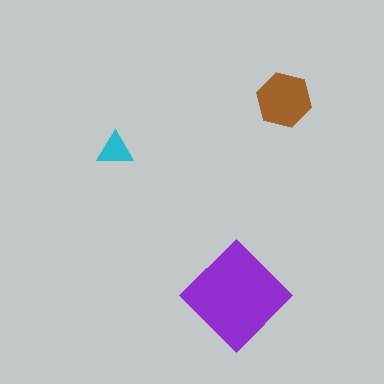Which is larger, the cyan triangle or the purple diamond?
The purple diamond.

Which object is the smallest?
The cyan triangle.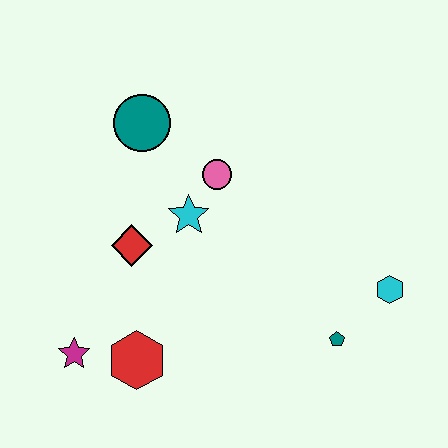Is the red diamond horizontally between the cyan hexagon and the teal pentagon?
No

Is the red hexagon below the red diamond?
Yes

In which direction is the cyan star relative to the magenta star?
The cyan star is above the magenta star.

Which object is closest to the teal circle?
The pink circle is closest to the teal circle.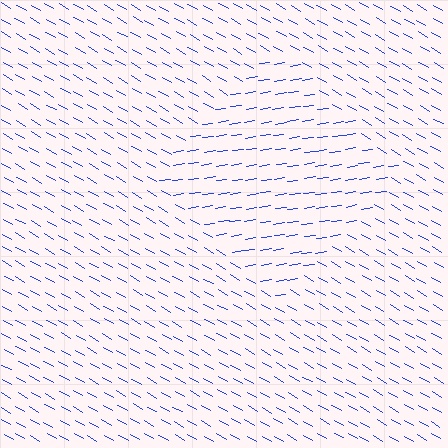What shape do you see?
I see a diamond.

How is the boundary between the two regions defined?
The boundary is defined purely by a change in line orientation (approximately 38 degrees difference). All lines are the same color and thickness.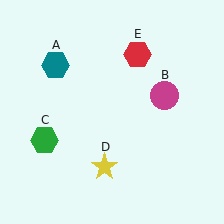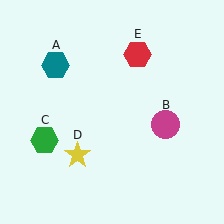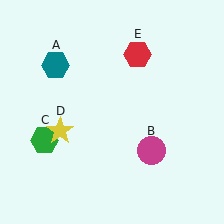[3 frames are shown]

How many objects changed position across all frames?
2 objects changed position: magenta circle (object B), yellow star (object D).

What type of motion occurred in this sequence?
The magenta circle (object B), yellow star (object D) rotated clockwise around the center of the scene.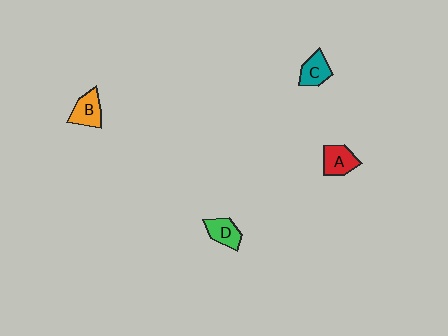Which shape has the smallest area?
Shape C (teal).